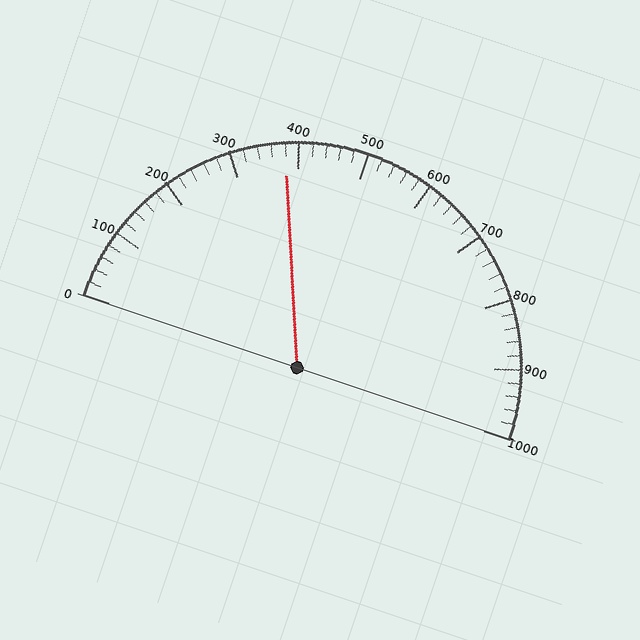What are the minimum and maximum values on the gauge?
The gauge ranges from 0 to 1000.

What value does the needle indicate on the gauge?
The needle indicates approximately 380.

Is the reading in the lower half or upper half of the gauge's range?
The reading is in the lower half of the range (0 to 1000).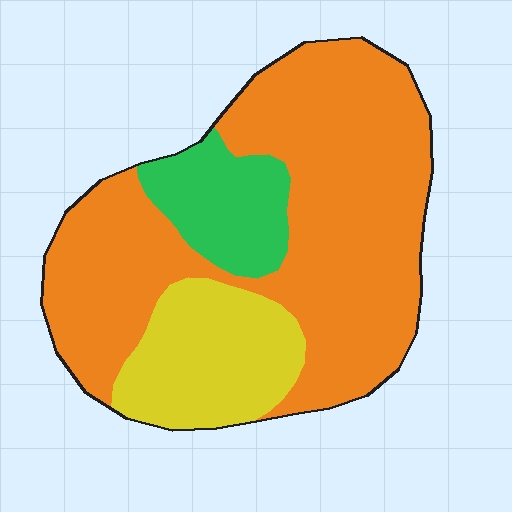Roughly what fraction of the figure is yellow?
Yellow covers roughly 20% of the figure.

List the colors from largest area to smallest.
From largest to smallest: orange, yellow, green.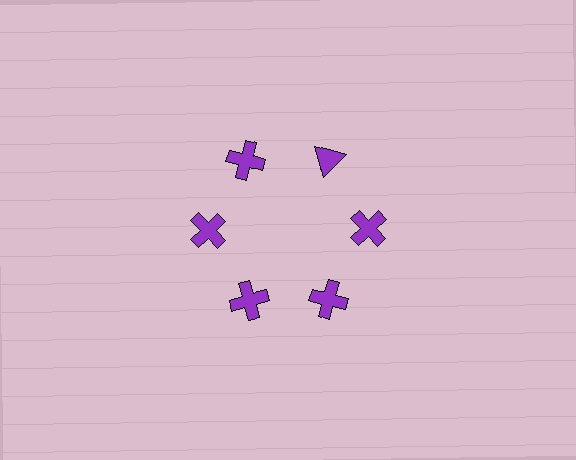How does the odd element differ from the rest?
It has a different shape: triangle instead of cross.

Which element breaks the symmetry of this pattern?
The purple triangle at roughly the 1 o'clock position breaks the symmetry. All other shapes are purple crosses.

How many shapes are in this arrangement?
There are 6 shapes arranged in a ring pattern.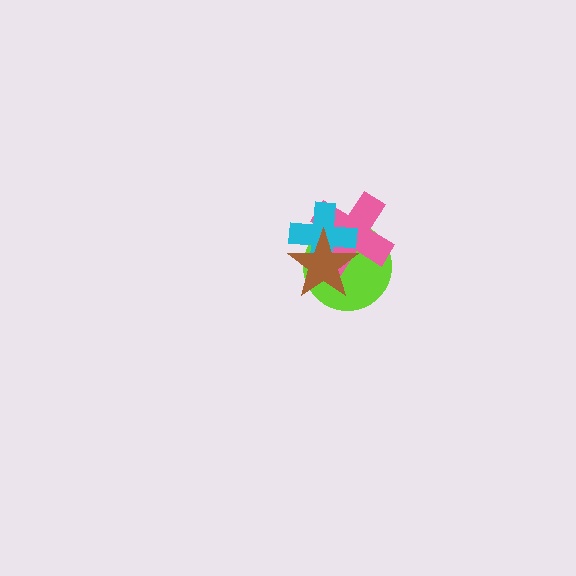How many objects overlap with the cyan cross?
3 objects overlap with the cyan cross.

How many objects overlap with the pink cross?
3 objects overlap with the pink cross.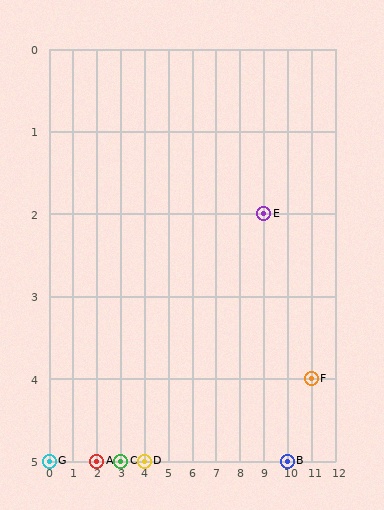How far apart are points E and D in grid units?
Points E and D are 5 columns and 3 rows apart (about 5.8 grid units diagonally).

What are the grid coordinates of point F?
Point F is at grid coordinates (11, 4).